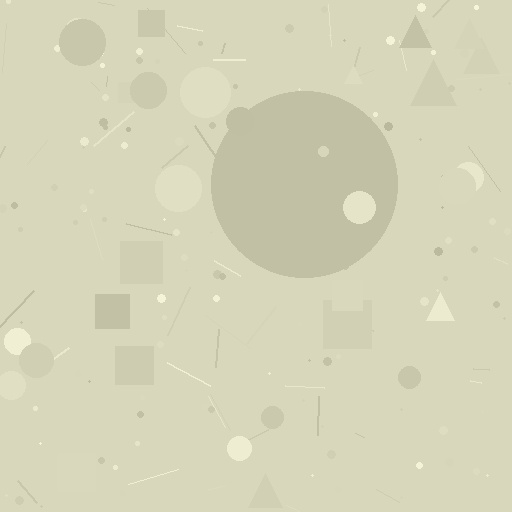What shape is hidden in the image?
A circle is hidden in the image.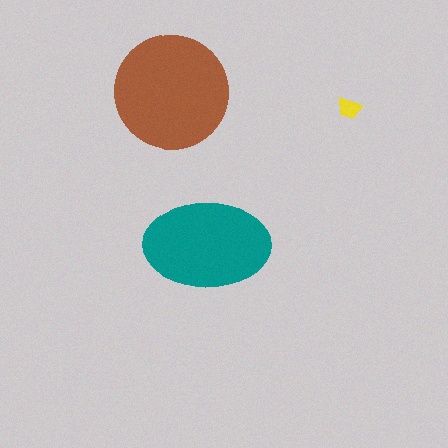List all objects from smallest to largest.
The yellow trapezoid, the teal ellipse, the brown circle.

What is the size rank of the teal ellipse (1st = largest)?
2nd.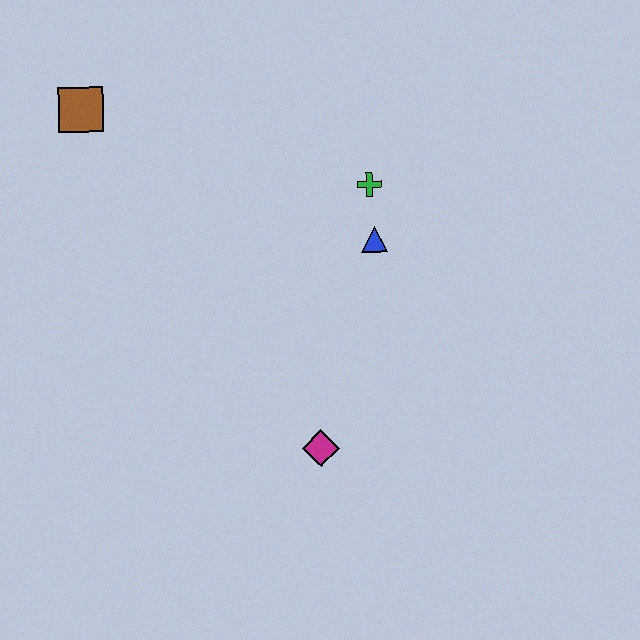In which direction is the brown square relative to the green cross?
The brown square is to the left of the green cross.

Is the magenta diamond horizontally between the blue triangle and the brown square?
Yes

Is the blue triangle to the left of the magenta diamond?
No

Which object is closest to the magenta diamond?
The blue triangle is closest to the magenta diamond.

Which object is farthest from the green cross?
The brown square is farthest from the green cross.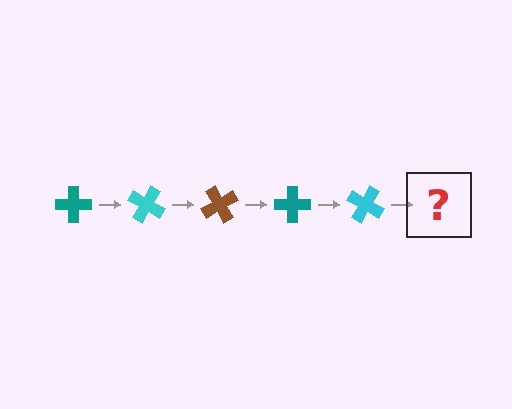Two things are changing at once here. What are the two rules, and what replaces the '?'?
The two rules are that it rotates 30 degrees each step and the color cycles through teal, cyan, and brown. The '?' should be a brown cross, rotated 150 degrees from the start.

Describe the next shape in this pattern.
It should be a brown cross, rotated 150 degrees from the start.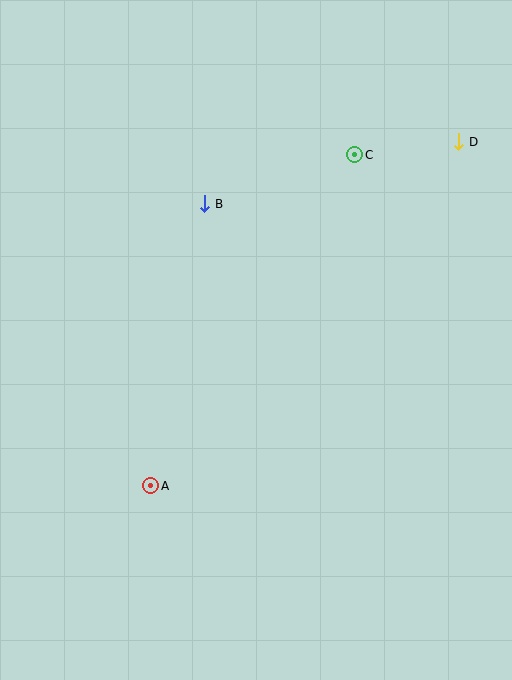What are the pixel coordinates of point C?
Point C is at (355, 155).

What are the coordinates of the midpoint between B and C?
The midpoint between B and C is at (280, 179).